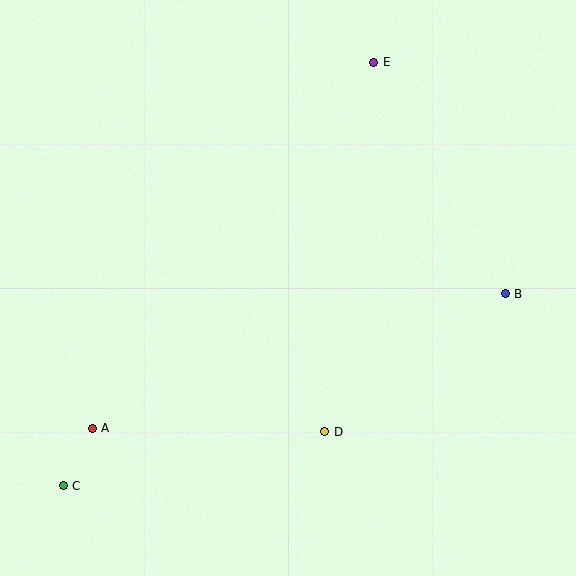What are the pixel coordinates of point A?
Point A is at (92, 428).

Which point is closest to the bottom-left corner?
Point C is closest to the bottom-left corner.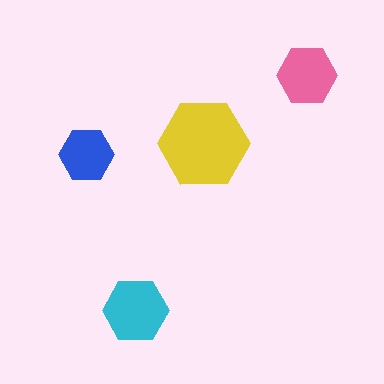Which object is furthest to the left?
The blue hexagon is leftmost.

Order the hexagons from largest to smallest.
the yellow one, the cyan one, the pink one, the blue one.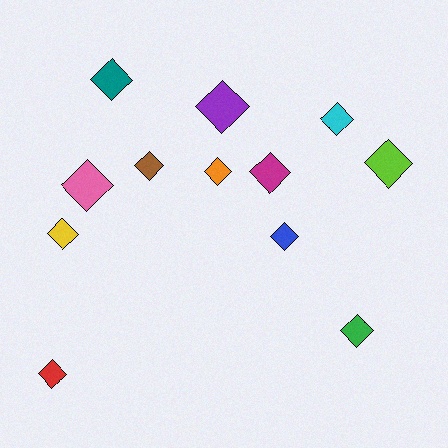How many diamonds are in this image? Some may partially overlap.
There are 12 diamonds.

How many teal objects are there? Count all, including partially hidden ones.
There is 1 teal object.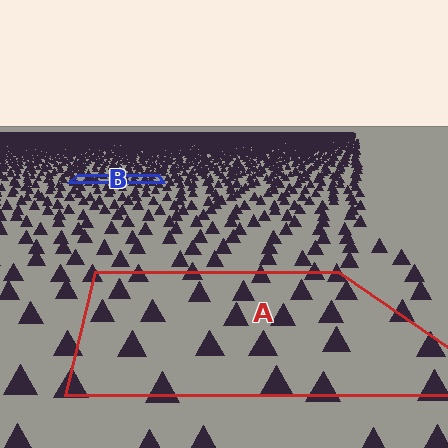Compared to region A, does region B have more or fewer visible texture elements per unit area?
Region B has more texture elements per unit area — they are packed more densely because it is farther away.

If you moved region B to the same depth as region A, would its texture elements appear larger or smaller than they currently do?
They would appear larger. At a closer depth, the same texture elements are projected at a bigger on-screen size.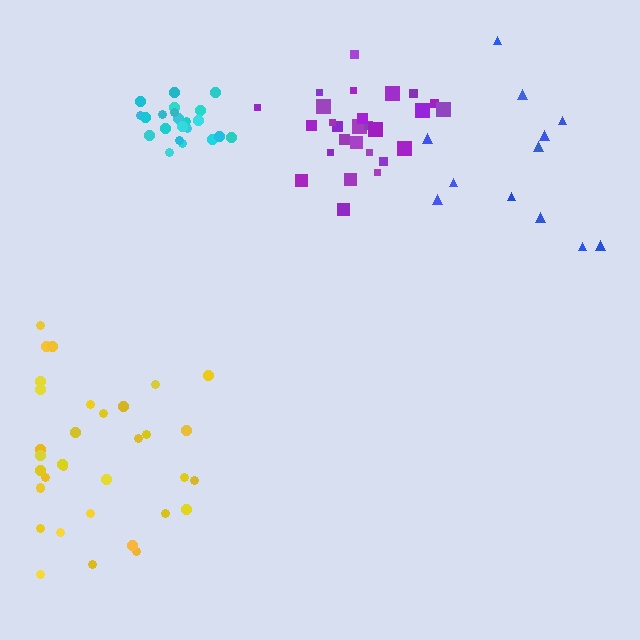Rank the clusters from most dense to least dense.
cyan, purple, yellow, blue.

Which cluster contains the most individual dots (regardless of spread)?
Yellow (34).